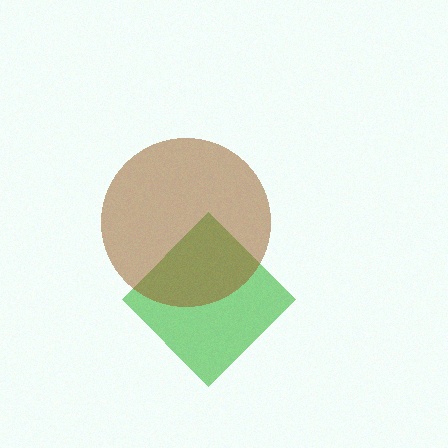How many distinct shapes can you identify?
There are 2 distinct shapes: a green diamond, a brown circle.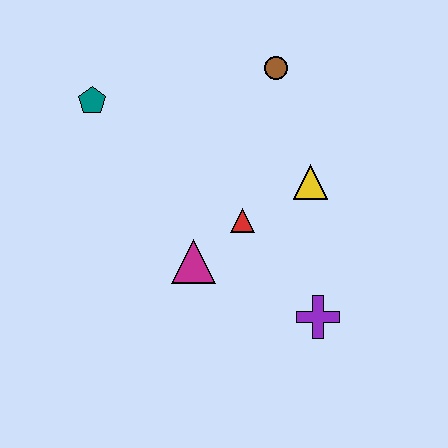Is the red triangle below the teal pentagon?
Yes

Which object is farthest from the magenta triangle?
The brown circle is farthest from the magenta triangle.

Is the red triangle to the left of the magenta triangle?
No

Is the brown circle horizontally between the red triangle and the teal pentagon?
No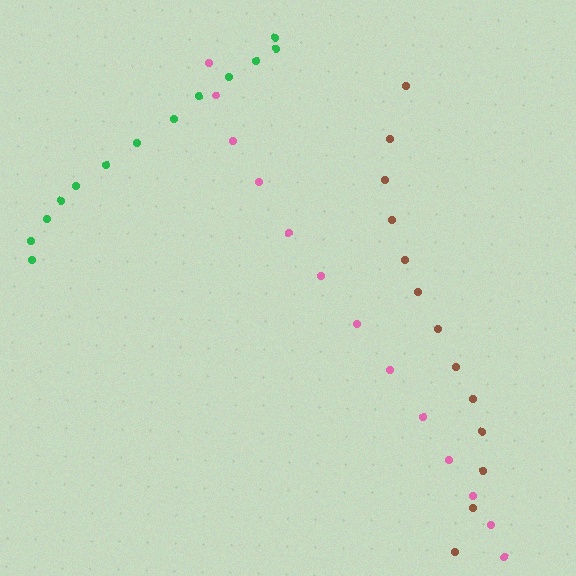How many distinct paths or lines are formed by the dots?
There are 3 distinct paths.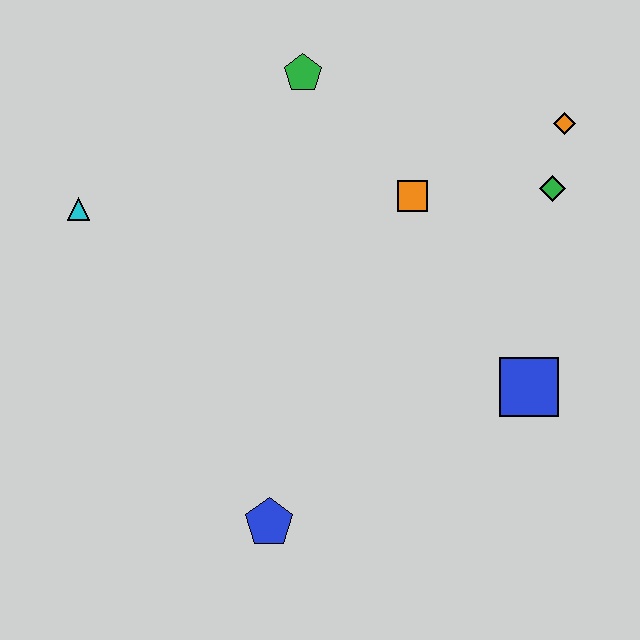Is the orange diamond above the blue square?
Yes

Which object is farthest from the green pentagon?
The blue pentagon is farthest from the green pentagon.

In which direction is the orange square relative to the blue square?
The orange square is above the blue square.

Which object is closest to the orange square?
The green diamond is closest to the orange square.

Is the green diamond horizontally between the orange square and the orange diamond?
Yes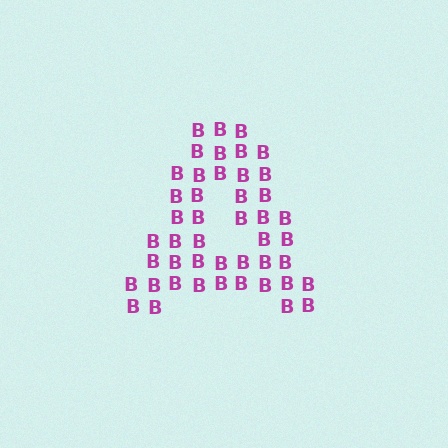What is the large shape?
The large shape is the letter A.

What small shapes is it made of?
It is made of small letter B's.